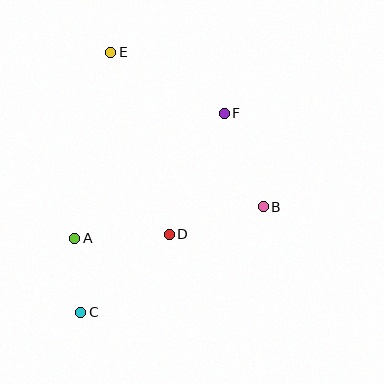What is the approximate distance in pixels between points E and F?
The distance between E and F is approximately 129 pixels.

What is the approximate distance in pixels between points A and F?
The distance between A and F is approximately 195 pixels.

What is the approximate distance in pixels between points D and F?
The distance between D and F is approximately 133 pixels.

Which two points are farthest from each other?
Points C and E are farthest from each other.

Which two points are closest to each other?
Points A and C are closest to each other.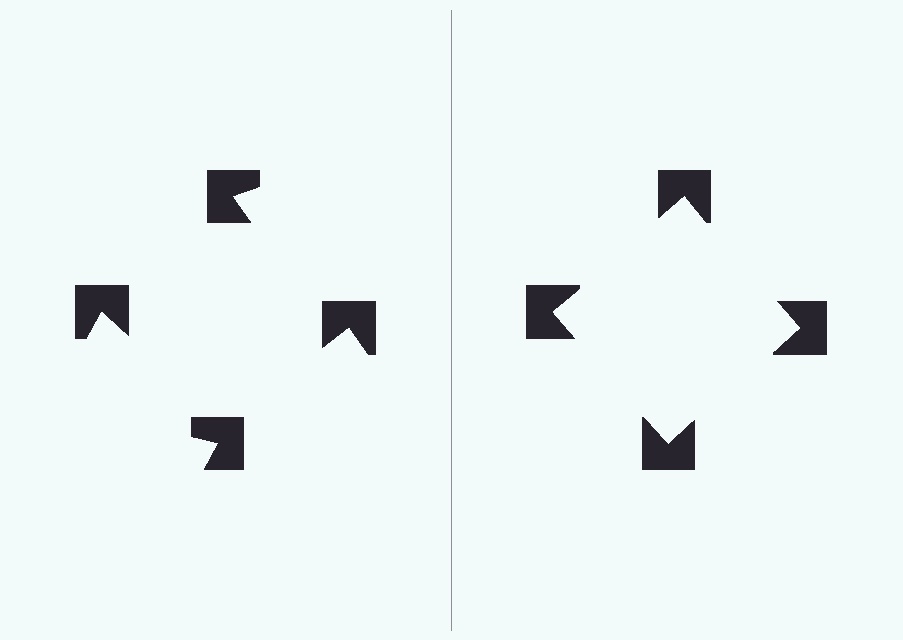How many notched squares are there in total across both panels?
8 — 4 on each side.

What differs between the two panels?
The notched squares are positioned identically on both sides; only the wedge orientations differ. On the right they align to a square; on the left they are misaligned.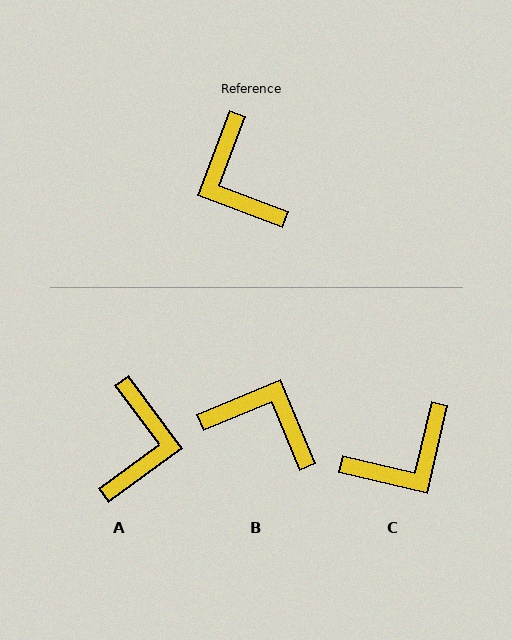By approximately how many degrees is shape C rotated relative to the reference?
Approximately 97 degrees counter-clockwise.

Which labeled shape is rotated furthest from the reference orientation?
A, about 147 degrees away.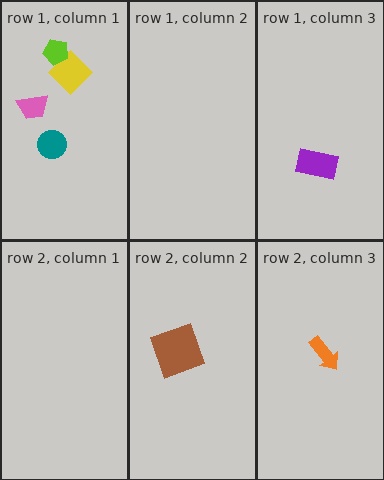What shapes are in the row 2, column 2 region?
The brown square.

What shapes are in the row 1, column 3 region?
The purple rectangle.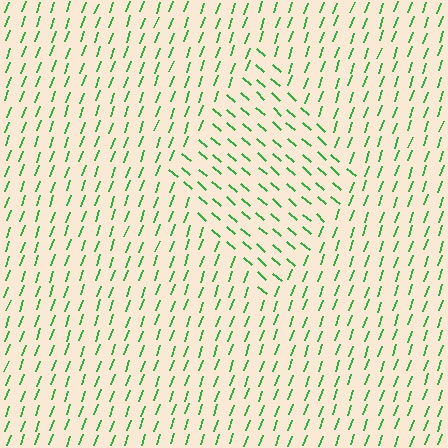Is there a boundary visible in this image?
Yes, there is a texture boundary formed by a change in line orientation.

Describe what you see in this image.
The image is filled with small green line segments. A diamond region in the image has lines oriented differently from the surrounding lines, creating a visible texture boundary.